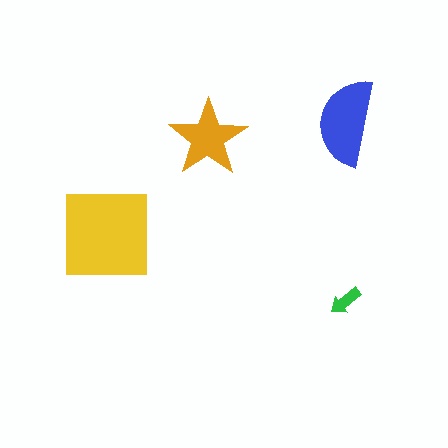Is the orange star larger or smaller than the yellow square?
Smaller.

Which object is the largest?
The yellow square.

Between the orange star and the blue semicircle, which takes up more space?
The blue semicircle.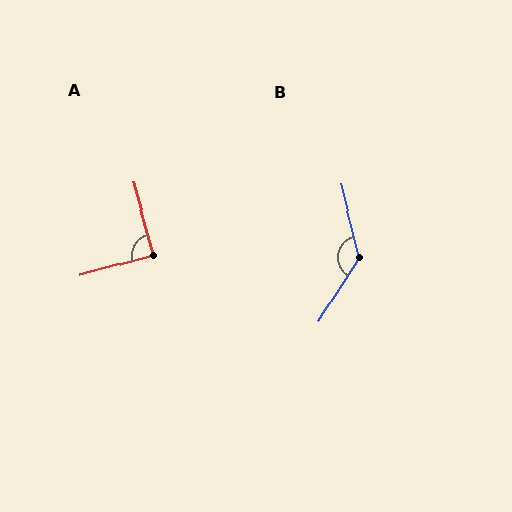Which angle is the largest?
B, at approximately 134 degrees.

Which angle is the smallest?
A, at approximately 90 degrees.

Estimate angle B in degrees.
Approximately 134 degrees.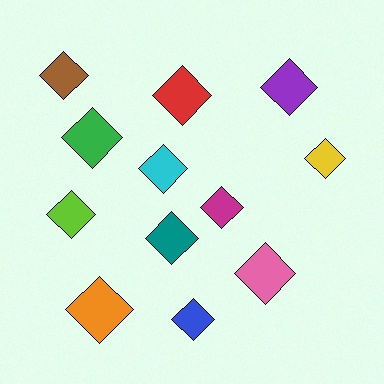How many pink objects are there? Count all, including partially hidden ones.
There is 1 pink object.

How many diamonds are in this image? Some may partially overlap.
There are 12 diamonds.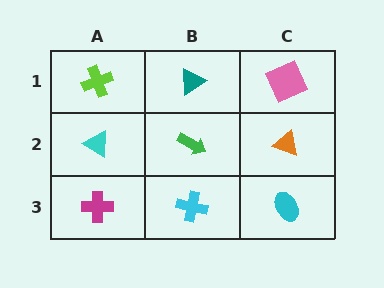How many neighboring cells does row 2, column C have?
3.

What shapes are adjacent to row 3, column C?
An orange triangle (row 2, column C), a cyan cross (row 3, column B).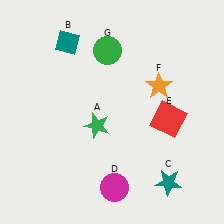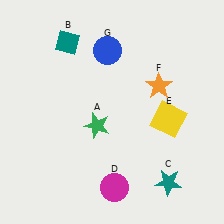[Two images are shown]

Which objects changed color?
E changed from red to yellow. G changed from green to blue.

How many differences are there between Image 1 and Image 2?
There are 2 differences between the two images.